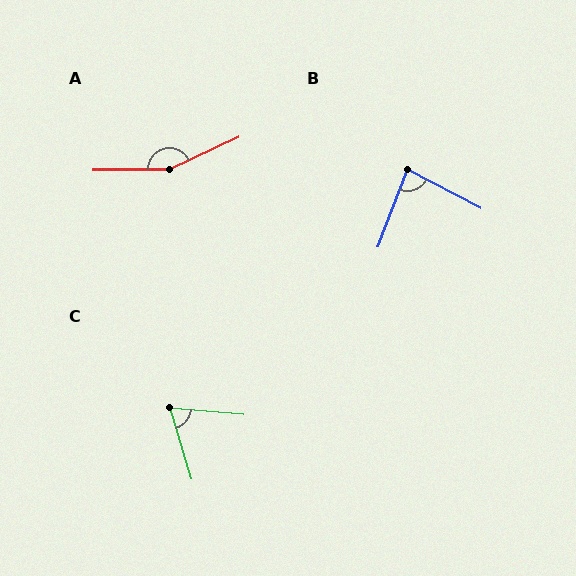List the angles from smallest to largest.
C (68°), B (83°), A (155°).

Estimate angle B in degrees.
Approximately 83 degrees.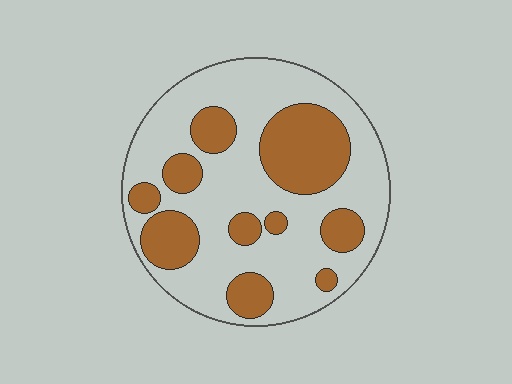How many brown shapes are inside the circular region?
10.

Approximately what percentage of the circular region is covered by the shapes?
Approximately 30%.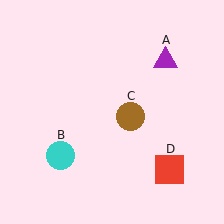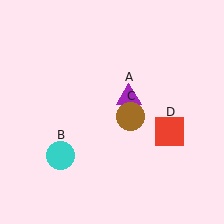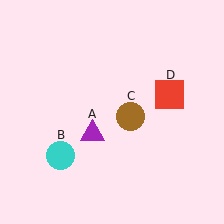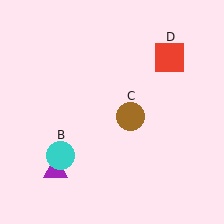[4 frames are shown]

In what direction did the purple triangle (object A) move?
The purple triangle (object A) moved down and to the left.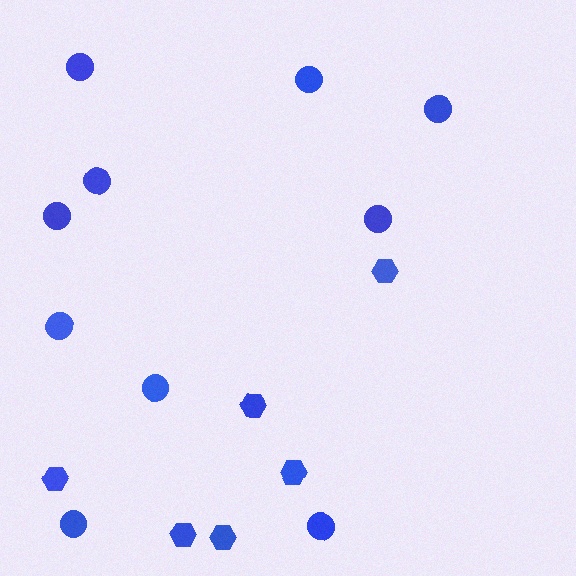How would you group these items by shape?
There are 2 groups: one group of hexagons (6) and one group of circles (10).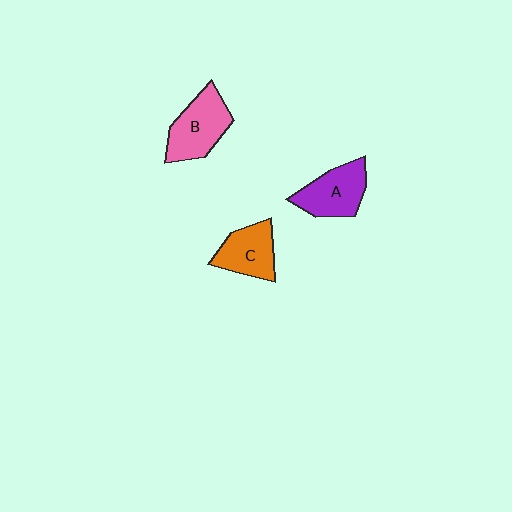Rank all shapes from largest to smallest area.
From largest to smallest: B (pink), A (purple), C (orange).